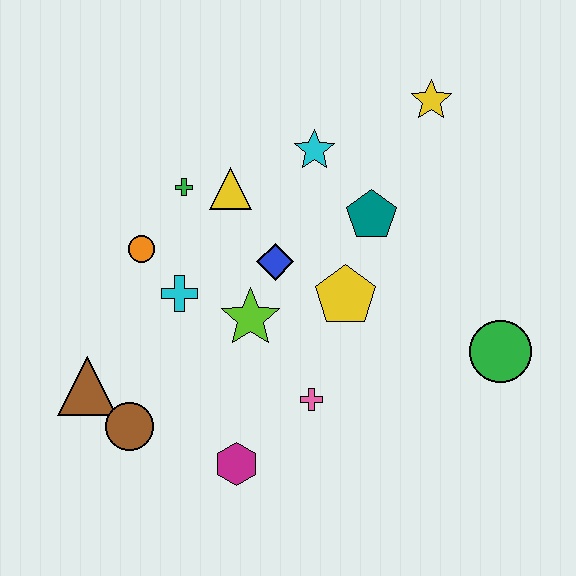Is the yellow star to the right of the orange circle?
Yes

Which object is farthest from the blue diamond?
The green circle is farthest from the blue diamond.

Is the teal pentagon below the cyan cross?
No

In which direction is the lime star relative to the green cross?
The lime star is below the green cross.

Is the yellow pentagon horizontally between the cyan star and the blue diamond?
No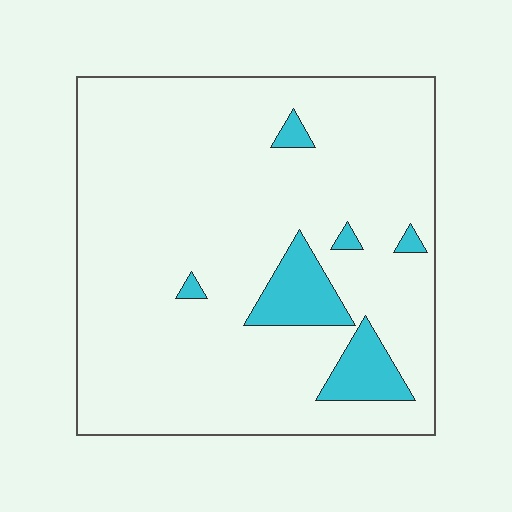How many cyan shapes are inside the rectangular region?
6.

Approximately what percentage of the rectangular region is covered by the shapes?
Approximately 10%.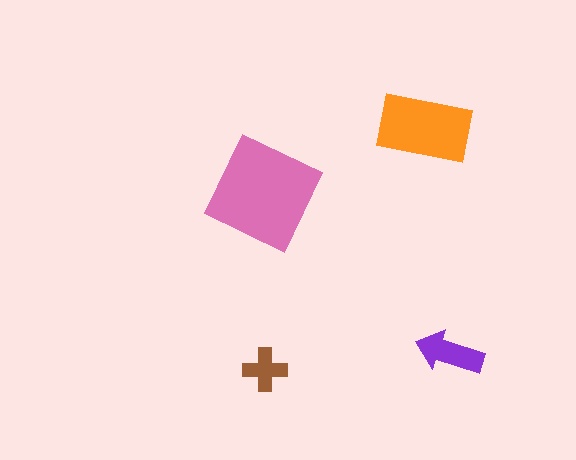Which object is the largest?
The pink square.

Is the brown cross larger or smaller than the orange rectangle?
Smaller.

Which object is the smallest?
The brown cross.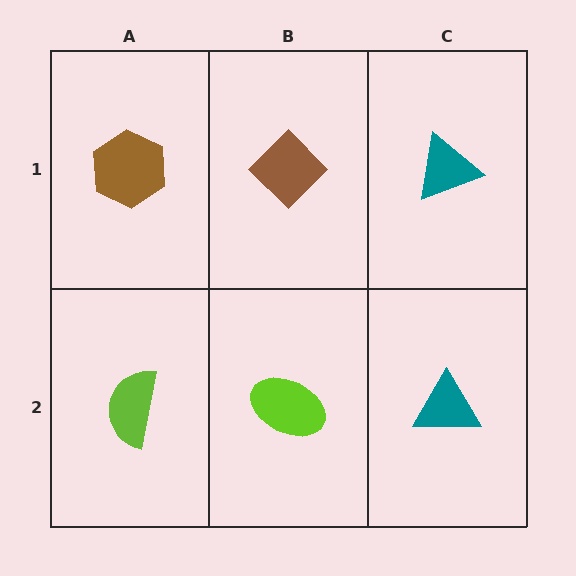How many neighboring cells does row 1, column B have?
3.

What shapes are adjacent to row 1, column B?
A lime ellipse (row 2, column B), a brown hexagon (row 1, column A), a teal triangle (row 1, column C).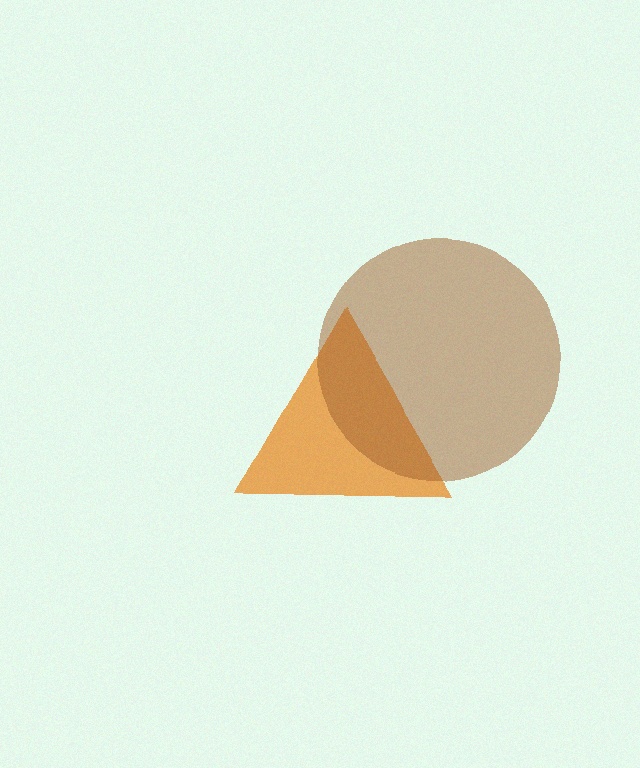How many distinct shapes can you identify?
There are 2 distinct shapes: an orange triangle, a brown circle.